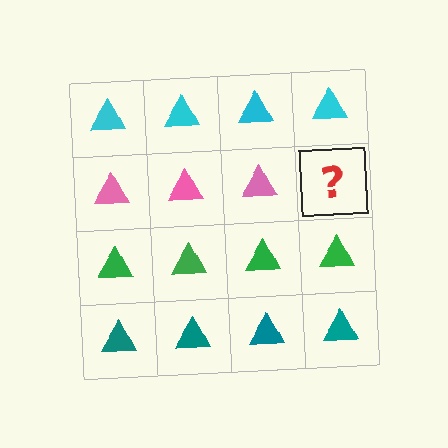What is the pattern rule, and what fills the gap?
The rule is that each row has a consistent color. The gap should be filled with a pink triangle.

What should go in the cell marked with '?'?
The missing cell should contain a pink triangle.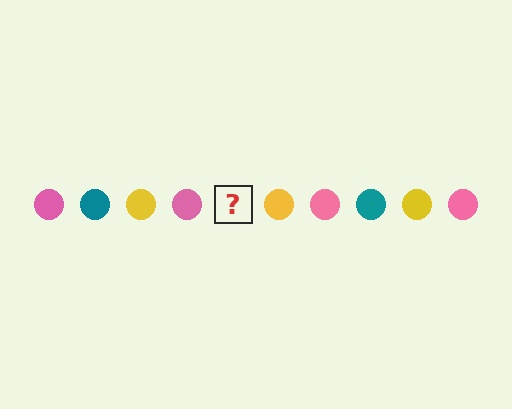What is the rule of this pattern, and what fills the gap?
The rule is that the pattern cycles through pink, teal, yellow circles. The gap should be filled with a teal circle.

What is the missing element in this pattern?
The missing element is a teal circle.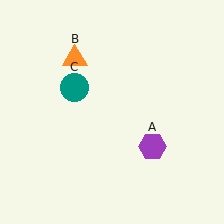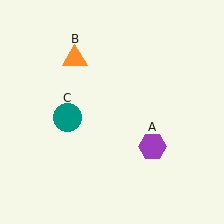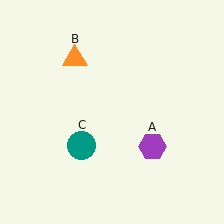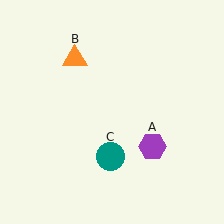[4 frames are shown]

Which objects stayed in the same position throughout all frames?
Purple hexagon (object A) and orange triangle (object B) remained stationary.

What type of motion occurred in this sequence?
The teal circle (object C) rotated counterclockwise around the center of the scene.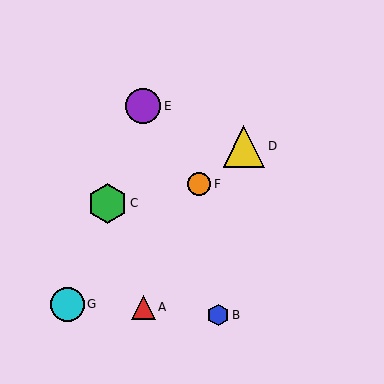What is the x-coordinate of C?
Object C is at x≈107.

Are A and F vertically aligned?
No, A is at x≈143 and F is at x≈199.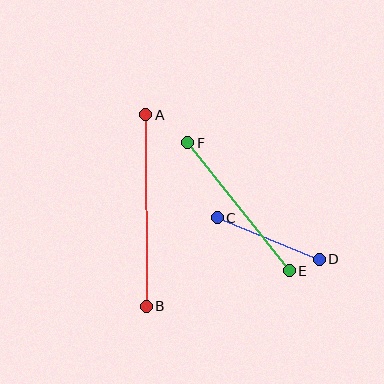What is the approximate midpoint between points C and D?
The midpoint is at approximately (268, 238) pixels.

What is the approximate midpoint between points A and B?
The midpoint is at approximately (146, 211) pixels.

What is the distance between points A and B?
The distance is approximately 191 pixels.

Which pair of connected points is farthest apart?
Points A and B are farthest apart.